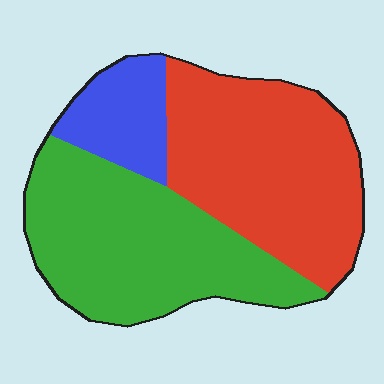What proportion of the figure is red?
Red covers 43% of the figure.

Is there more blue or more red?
Red.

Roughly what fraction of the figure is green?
Green takes up between a quarter and a half of the figure.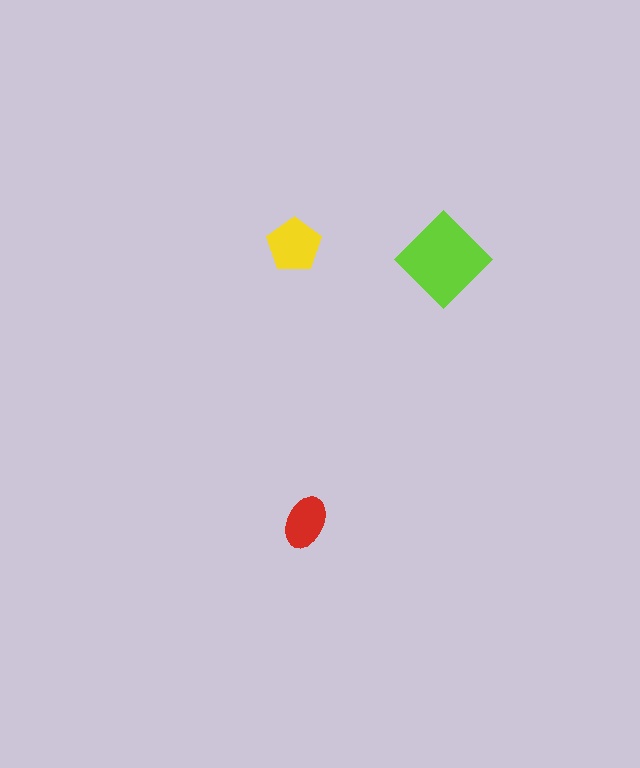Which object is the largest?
The lime diamond.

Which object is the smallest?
The red ellipse.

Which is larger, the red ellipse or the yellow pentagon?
The yellow pentagon.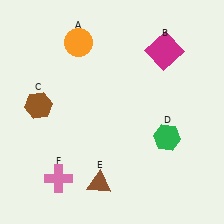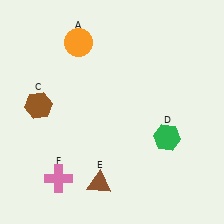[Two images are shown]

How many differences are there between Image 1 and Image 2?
There is 1 difference between the two images.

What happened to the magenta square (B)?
The magenta square (B) was removed in Image 2. It was in the top-right area of Image 1.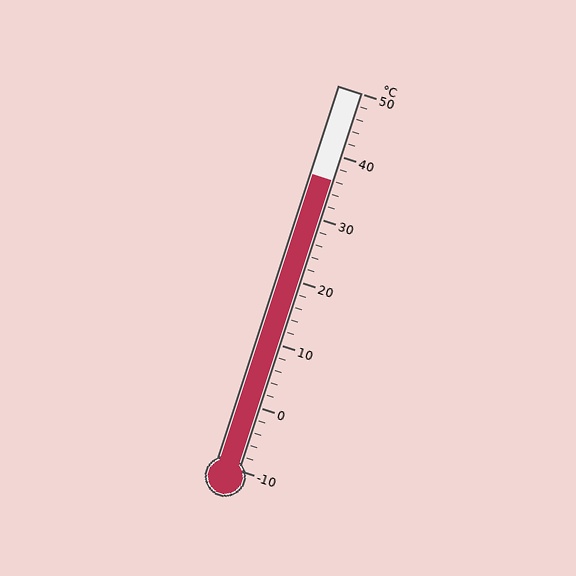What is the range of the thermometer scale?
The thermometer scale ranges from -10°C to 50°C.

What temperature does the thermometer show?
The thermometer shows approximately 36°C.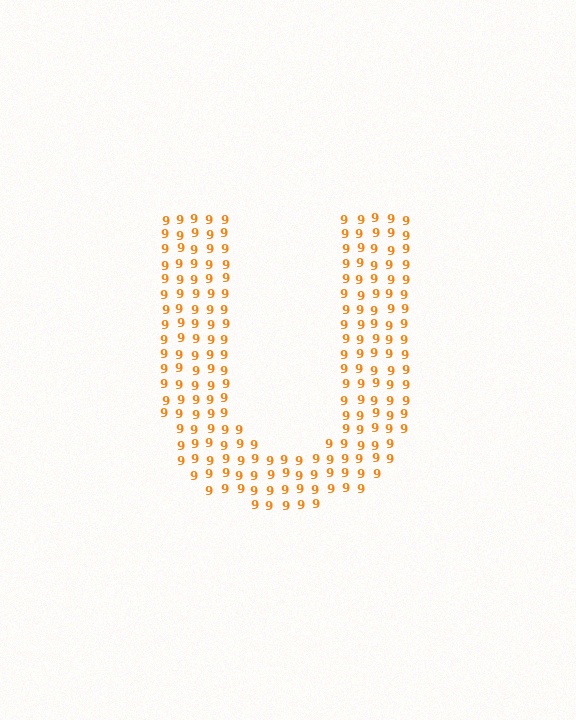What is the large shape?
The large shape is the letter U.